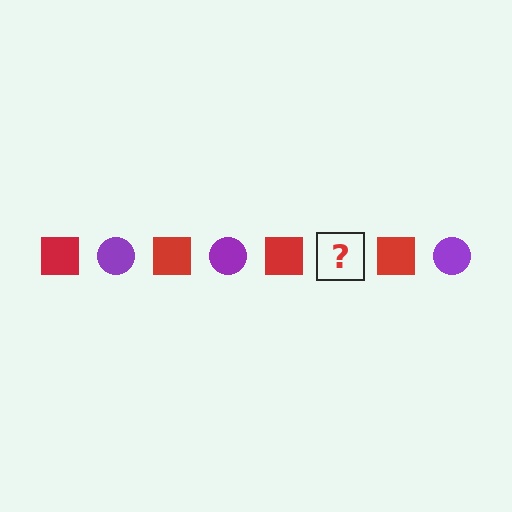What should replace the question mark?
The question mark should be replaced with a purple circle.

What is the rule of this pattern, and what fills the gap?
The rule is that the pattern alternates between red square and purple circle. The gap should be filled with a purple circle.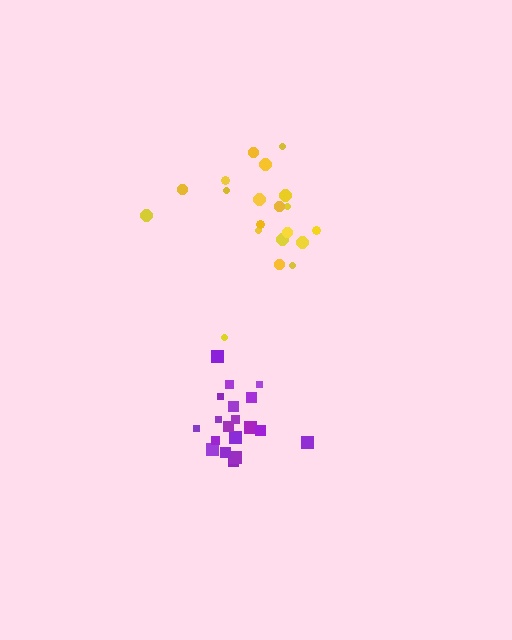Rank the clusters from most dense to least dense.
purple, yellow.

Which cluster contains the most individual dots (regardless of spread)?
Yellow (20).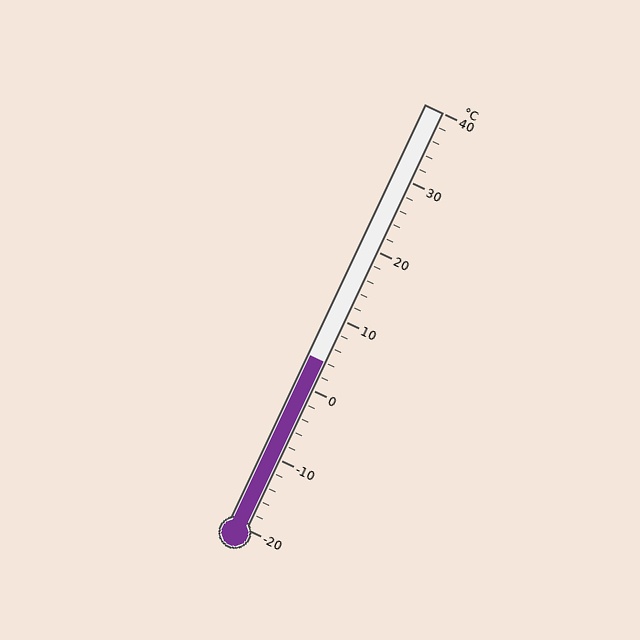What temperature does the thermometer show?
The thermometer shows approximately 4°C.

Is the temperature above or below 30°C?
The temperature is below 30°C.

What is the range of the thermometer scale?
The thermometer scale ranges from -20°C to 40°C.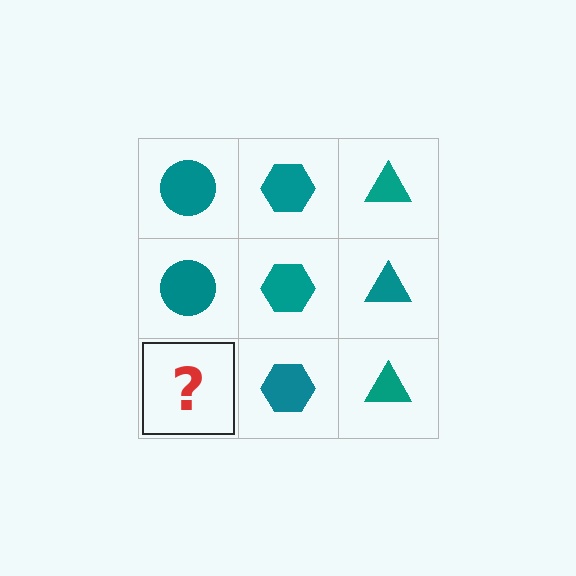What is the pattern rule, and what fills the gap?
The rule is that each column has a consistent shape. The gap should be filled with a teal circle.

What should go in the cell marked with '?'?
The missing cell should contain a teal circle.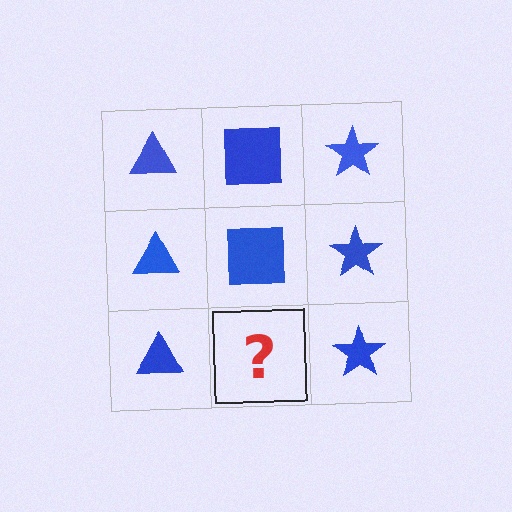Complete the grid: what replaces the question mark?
The question mark should be replaced with a blue square.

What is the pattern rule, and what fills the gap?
The rule is that each column has a consistent shape. The gap should be filled with a blue square.